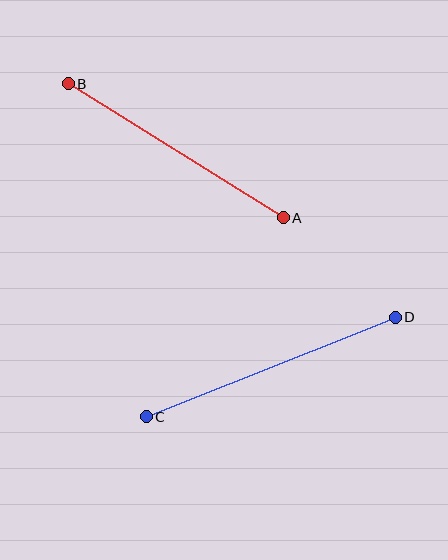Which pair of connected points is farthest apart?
Points C and D are farthest apart.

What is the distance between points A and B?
The distance is approximately 253 pixels.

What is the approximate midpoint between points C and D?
The midpoint is at approximately (271, 367) pixels.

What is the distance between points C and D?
The distance is approximately 269 pixels.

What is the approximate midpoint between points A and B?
The midpoint is at approximately (176, 151) pixels.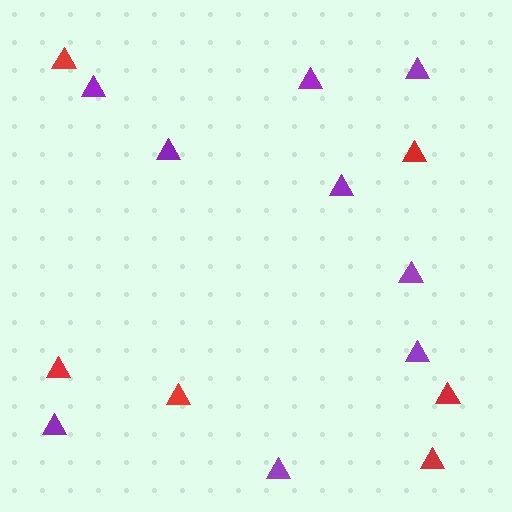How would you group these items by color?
There are 2 groups: one group of purple triangles (9) and one group of red triangles (6).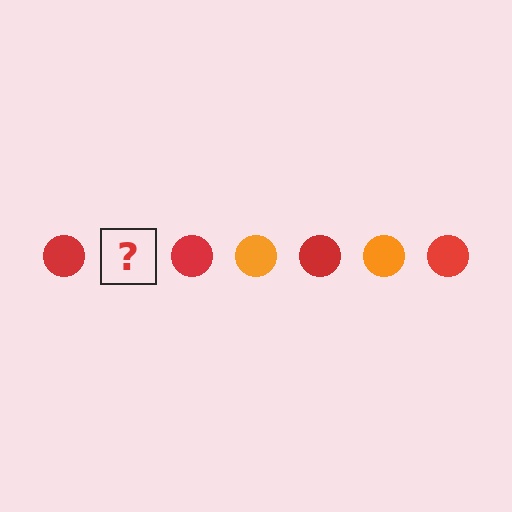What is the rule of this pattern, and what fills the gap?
The rule is that the pattern cycles through red, orange circles. The gap should be filled with an orange circle.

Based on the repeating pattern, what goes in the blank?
The blank should be an orange circle.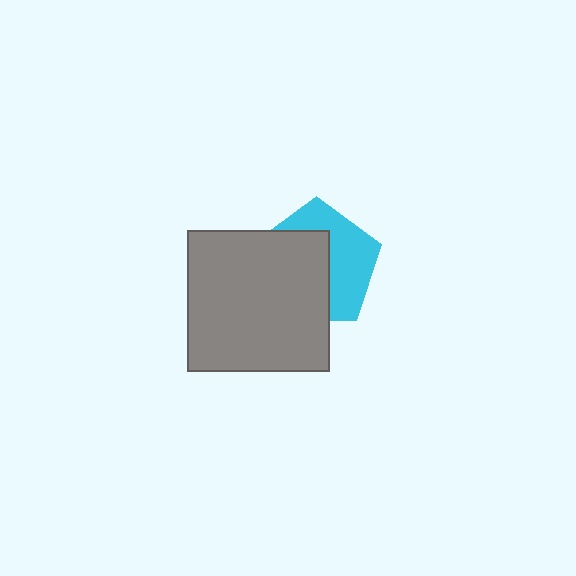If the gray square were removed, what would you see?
You would see the complete cyan pentagon.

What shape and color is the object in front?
The object in front is a gray square.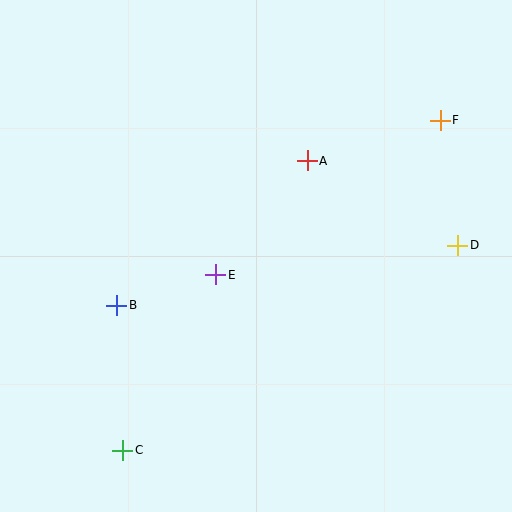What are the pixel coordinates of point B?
Point B is at (117, 305).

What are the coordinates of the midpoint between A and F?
The midpoint between A and F is at (374, 141).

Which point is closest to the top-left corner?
Point B is closest to the top-left corner.